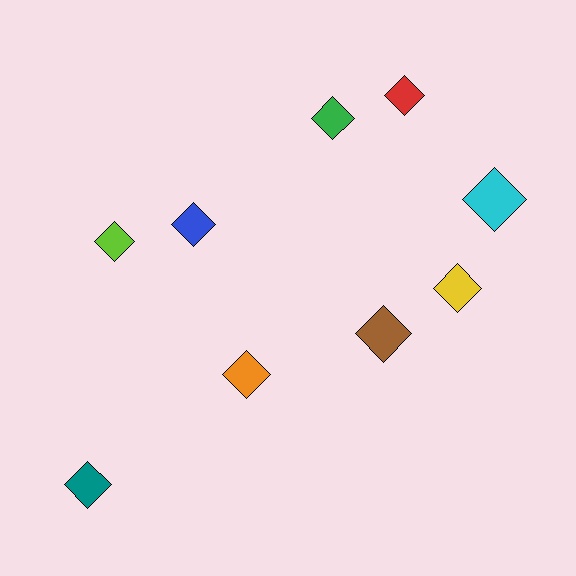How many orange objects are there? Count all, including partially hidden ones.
There is 1 orange object.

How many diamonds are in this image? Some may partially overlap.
There are 9 diamonds.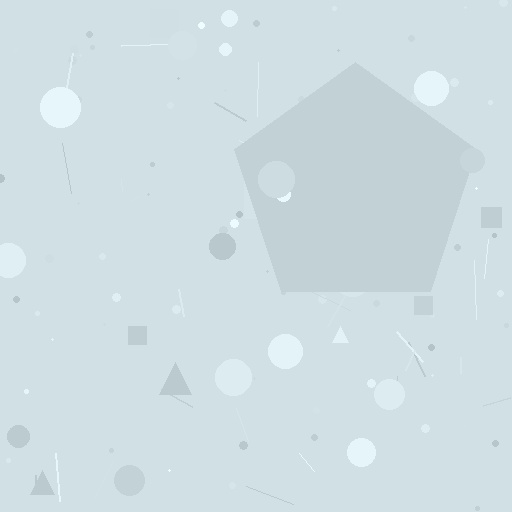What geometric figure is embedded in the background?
A pentagon is embedded in the background.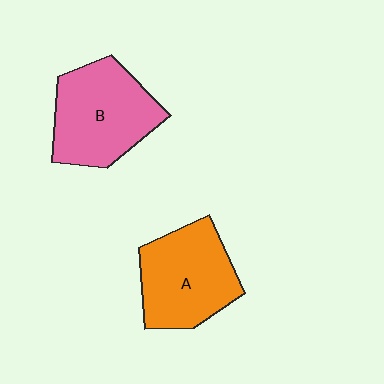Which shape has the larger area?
Shape B (pink).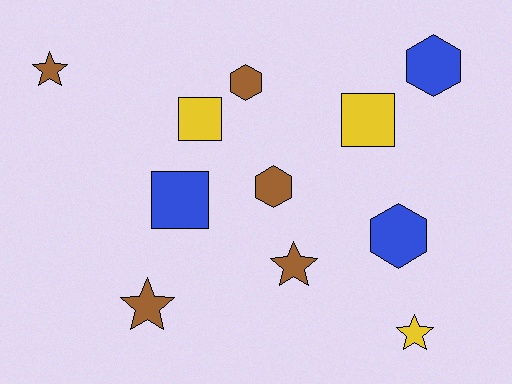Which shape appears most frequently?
Star, with 4 objects.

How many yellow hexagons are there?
There are no yellow hexagons.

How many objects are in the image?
There are 11 objects.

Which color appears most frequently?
Brown, with 5 objects.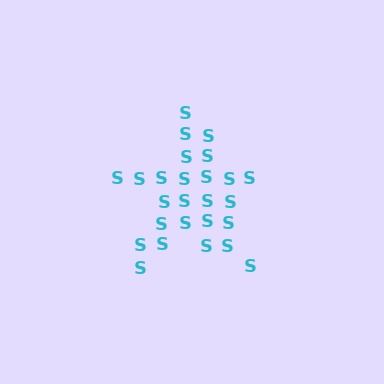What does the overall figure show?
The overall figure shows a star.